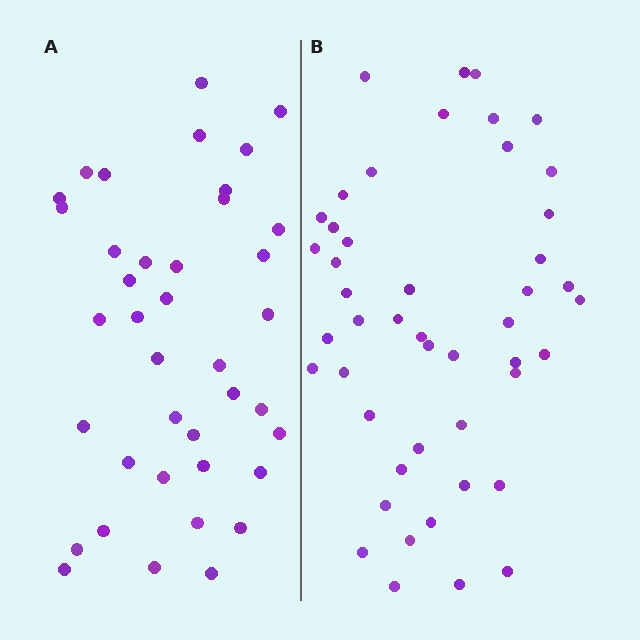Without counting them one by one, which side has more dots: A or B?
Region B (the right region) has more dots.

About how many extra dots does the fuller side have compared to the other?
Region B has roughly 8 or so more dots than region A.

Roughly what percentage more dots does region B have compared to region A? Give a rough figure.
About 20% more.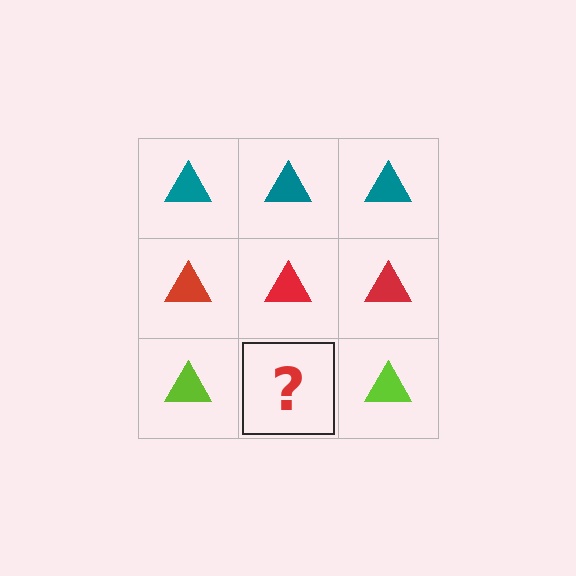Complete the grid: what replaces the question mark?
The question mark should be replaced with a lime triangle.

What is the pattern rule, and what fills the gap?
The rule is that each row has a consistent color. The gap should be filled with a lime triangle.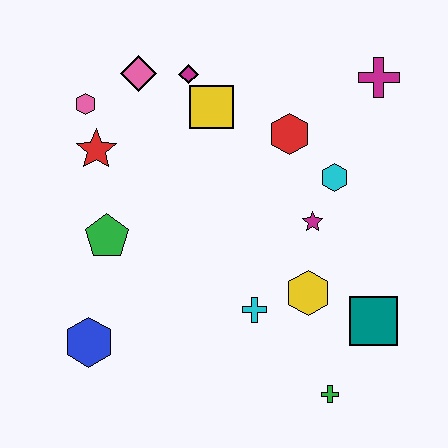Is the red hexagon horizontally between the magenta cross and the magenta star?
No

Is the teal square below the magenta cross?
Yes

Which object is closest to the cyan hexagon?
The magenta star is closest to the cyan hexagon.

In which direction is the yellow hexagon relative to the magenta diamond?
The yellow hexagon is below the magenta diamond.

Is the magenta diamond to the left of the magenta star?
Yes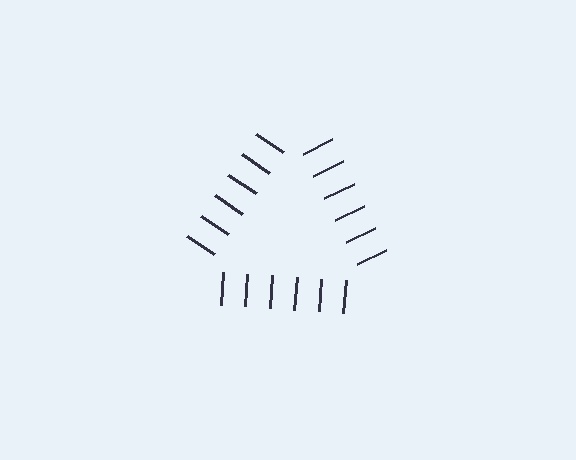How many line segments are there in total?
18 — 6 along each of the 3 edges.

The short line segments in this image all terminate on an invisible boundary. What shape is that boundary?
An illusory triangle — the line segments terminate on its edges but no continuous stroke is drawn.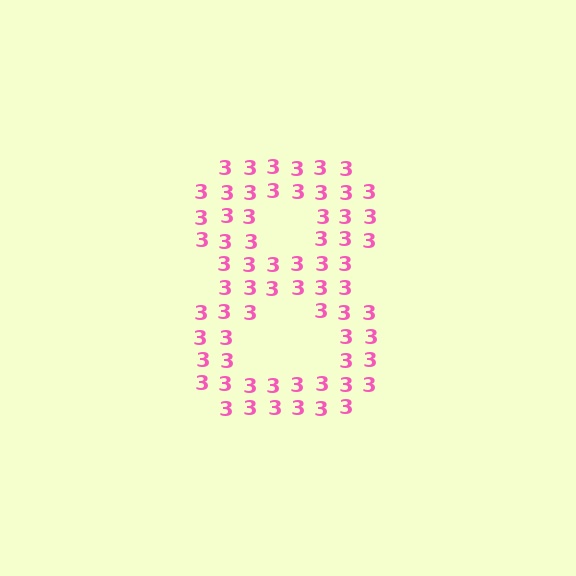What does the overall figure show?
The overall figure shows the digit 8.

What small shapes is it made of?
It is made of small digit 3's.